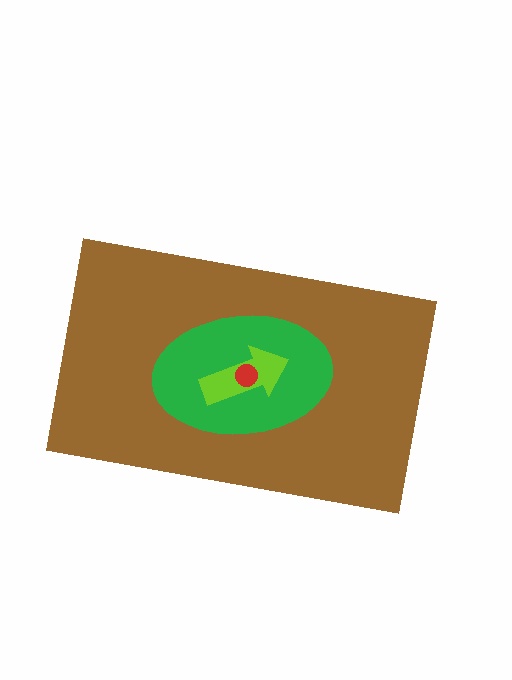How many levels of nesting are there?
4.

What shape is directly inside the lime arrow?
The red circle.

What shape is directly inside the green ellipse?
The lime arrow.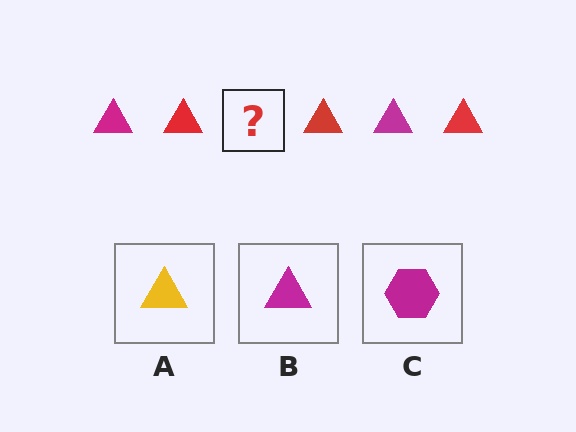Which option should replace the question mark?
Option B.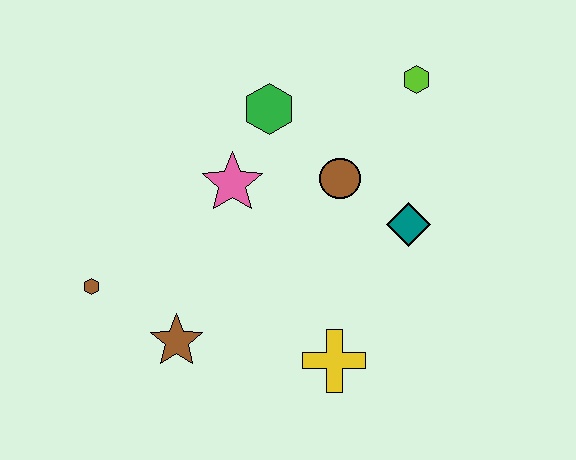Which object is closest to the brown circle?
The teal diamond is closest to the brown circle.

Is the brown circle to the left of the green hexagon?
No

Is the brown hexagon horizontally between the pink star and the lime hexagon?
No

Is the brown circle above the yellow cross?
Yes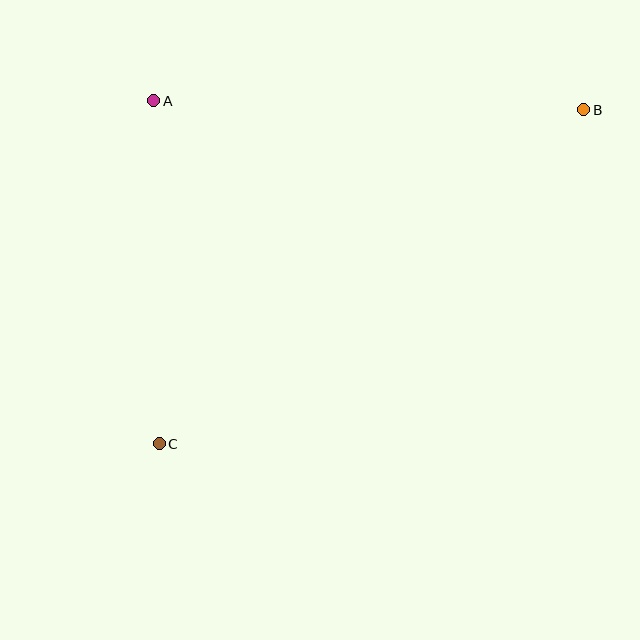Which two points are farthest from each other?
Points B and C are farthest from each other.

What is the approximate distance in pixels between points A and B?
The distance between A and B is approximately 430 pixels.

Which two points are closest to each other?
Points A and C are closest to each other.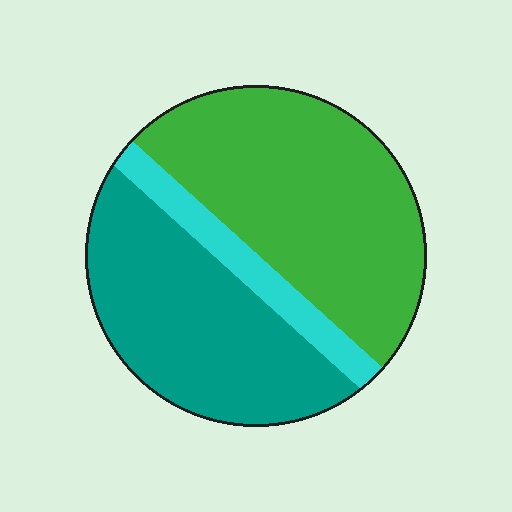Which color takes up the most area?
Green, at roughly 50%.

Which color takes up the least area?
Cyan, at roughly 10%.